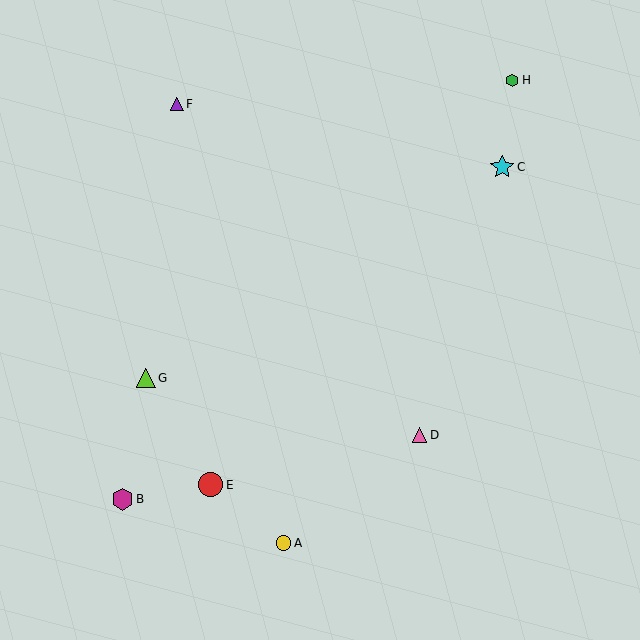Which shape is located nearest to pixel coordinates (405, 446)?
The pink triangle (labeled D) at (420, 435) is nearest to that location.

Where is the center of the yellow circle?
The center of the yellow circle is at (284, 543).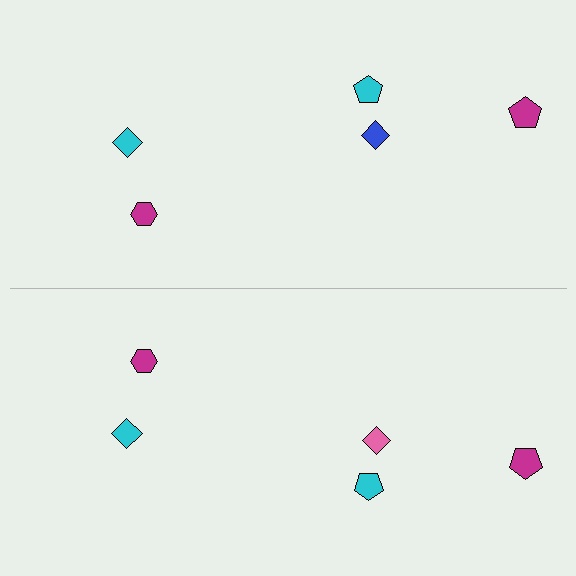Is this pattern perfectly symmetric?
No, the pattern is not perfectly symmetric. The pink diamond on the bottom side breaks the symmetry — its mirror counterpart is blue.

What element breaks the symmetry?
The pink diamond on the bottom side breaks the symmetry — its mirror counterpart is blue.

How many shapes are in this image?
There are 10 shapes in this image.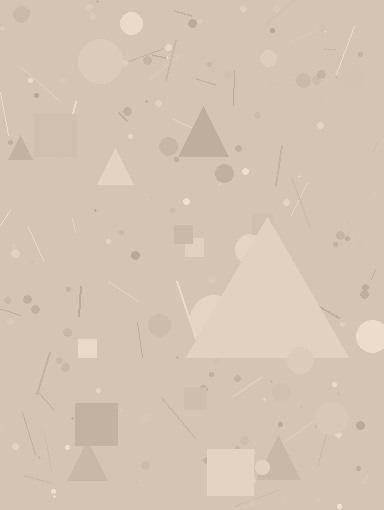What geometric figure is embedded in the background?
A triangle is embedded in the background.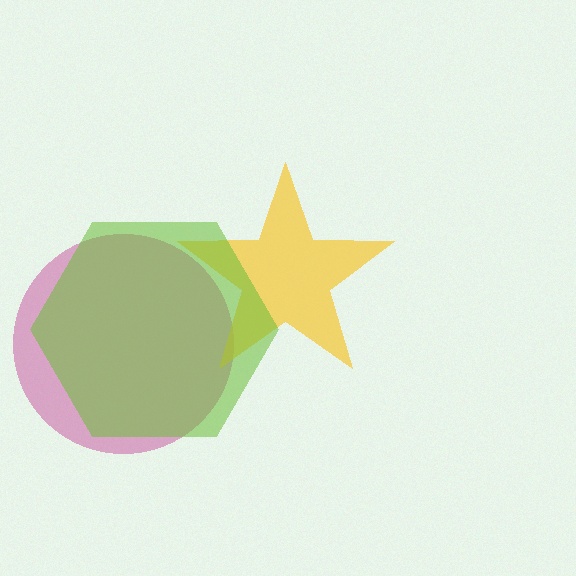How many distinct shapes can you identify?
There are 3 distinct shapes: a magenta circle, a yellow star, a lime hexagon.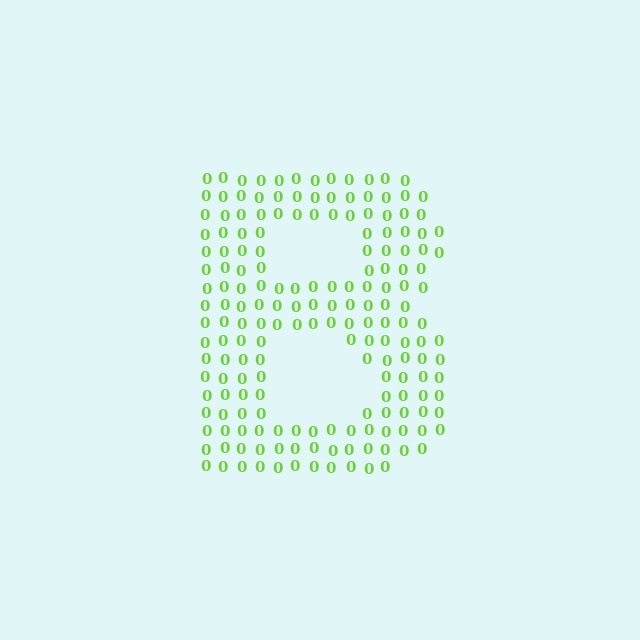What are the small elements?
The small elements are digit 0's.